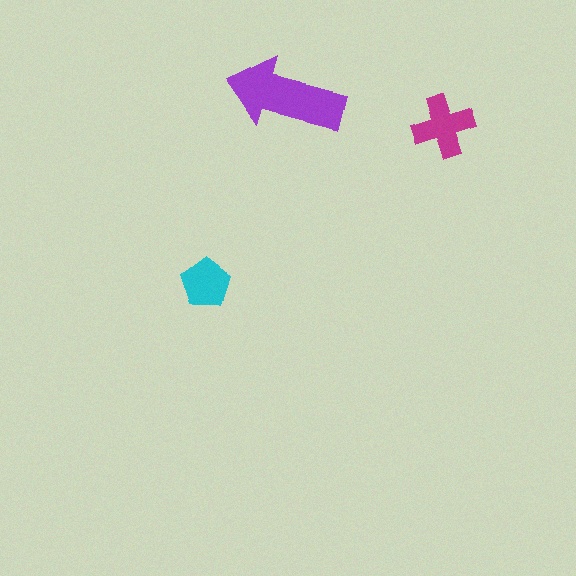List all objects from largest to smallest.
The purple arrow, the magenta cross, the cyan pentagon.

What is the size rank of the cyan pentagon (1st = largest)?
3rd.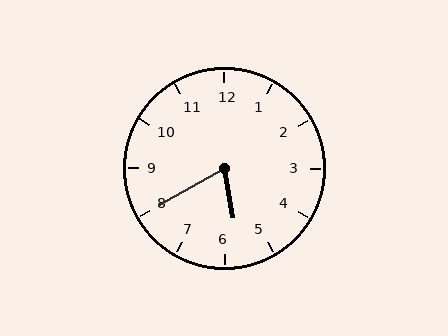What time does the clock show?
5:40.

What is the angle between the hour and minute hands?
Approximately 70 degrees.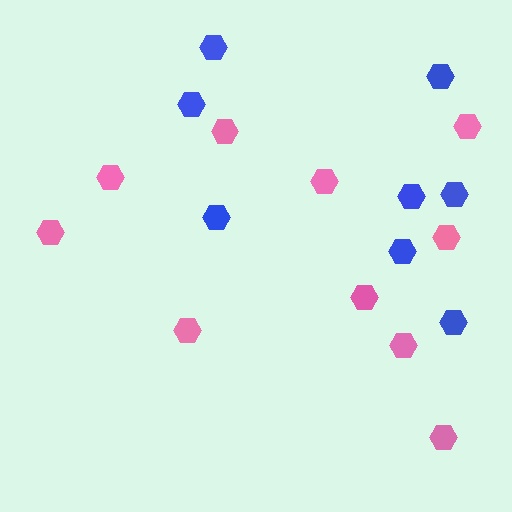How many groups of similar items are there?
There are 2 groups: one group of pink hexagons (10) and one group of blue hexagons (8).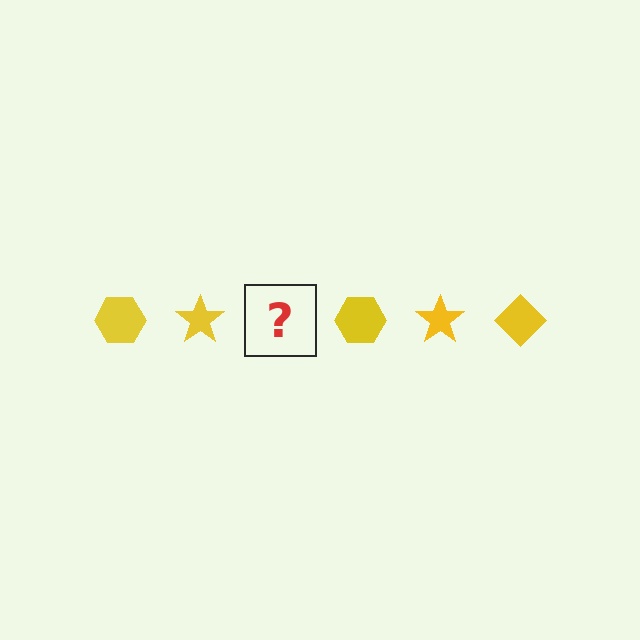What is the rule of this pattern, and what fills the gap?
The rule is that the pattern cycles through hexagon, star, diamond shapes in yellow. The gap should be filled with a yellow diamond.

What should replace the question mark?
The question mark should be replaced with a yellow diamond.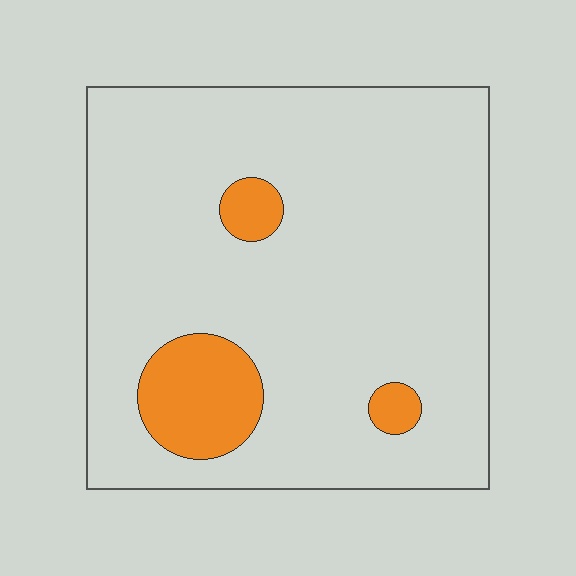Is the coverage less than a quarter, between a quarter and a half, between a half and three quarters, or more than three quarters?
Less than a quarter.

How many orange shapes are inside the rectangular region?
3.